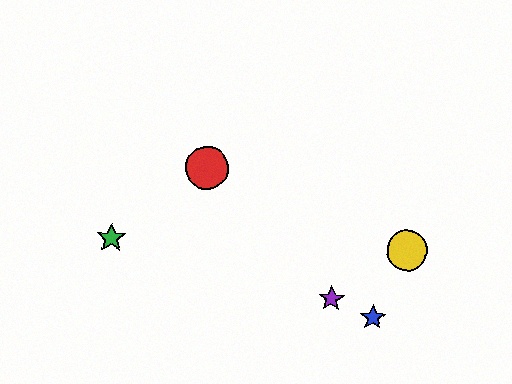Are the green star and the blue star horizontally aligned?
No, the green star is at y≈238 and the blue star is at y≈318.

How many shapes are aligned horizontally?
2 shapes (the green star, the yellow circle) are aligned horizontally.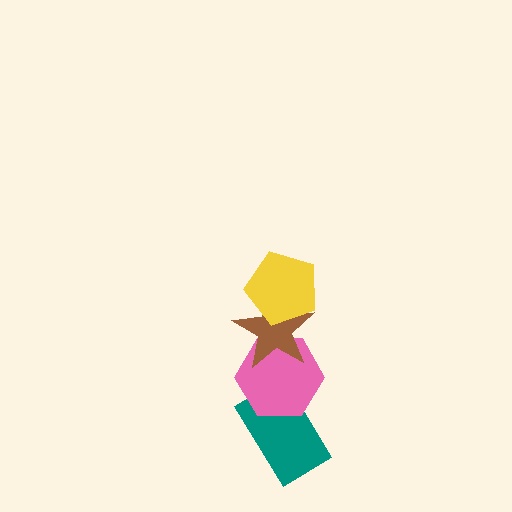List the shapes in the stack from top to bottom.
From top to bottom: the yellow pentagon, the brown star, the pink hexagon, the teal rectangle.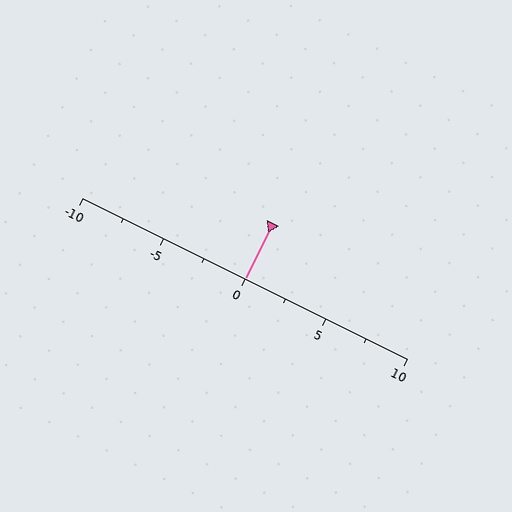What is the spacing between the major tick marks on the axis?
The major ticks are spaced 5 apart.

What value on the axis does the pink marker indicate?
The marker indicates approximately 0.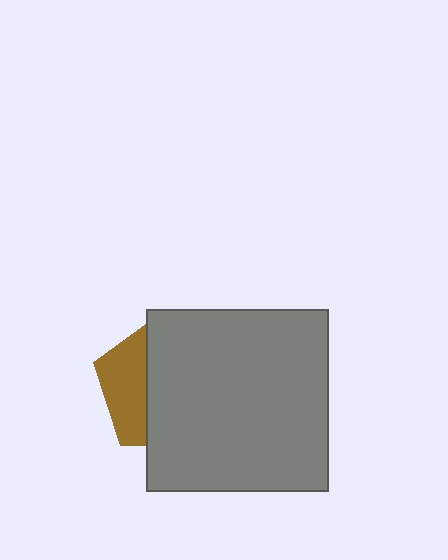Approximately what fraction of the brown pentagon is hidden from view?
Roughly 68% of the brown pentagon is hidden behind the gray square.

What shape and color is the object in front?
The object in front is a gray square.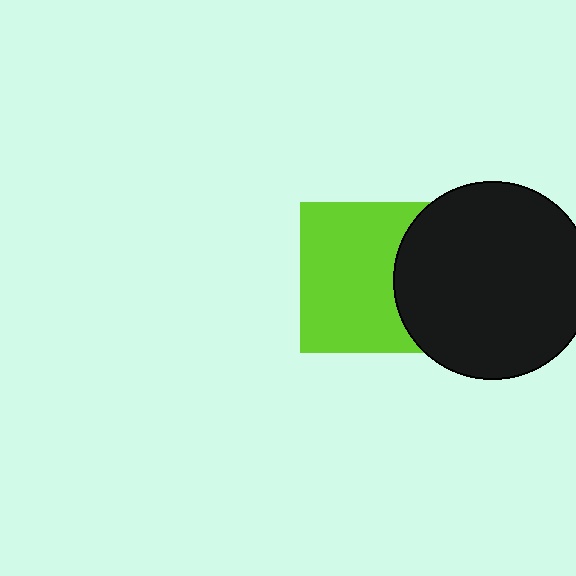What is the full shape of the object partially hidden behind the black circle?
The partially hidden object is a lime square.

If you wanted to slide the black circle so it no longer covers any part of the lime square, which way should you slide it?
Slide it right — that is the most direct way to separate the two shapes.